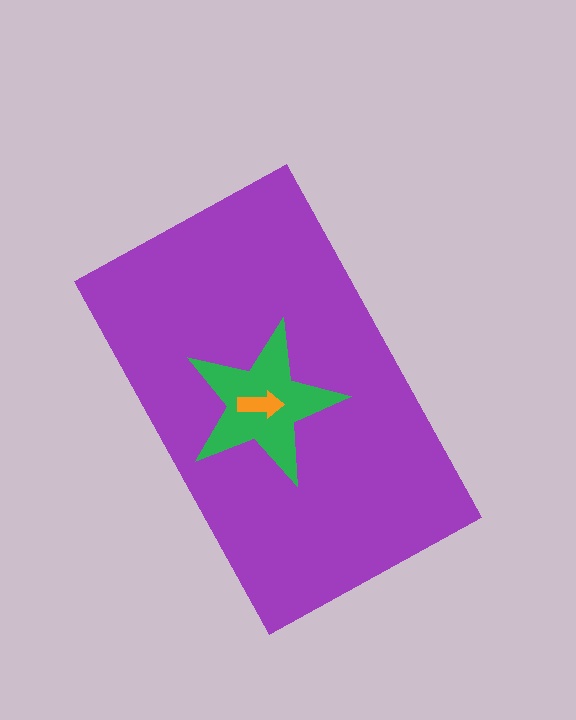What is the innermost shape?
The orange arrow.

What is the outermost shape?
The purple rectangle.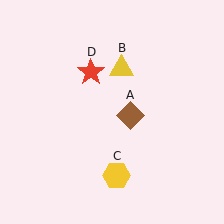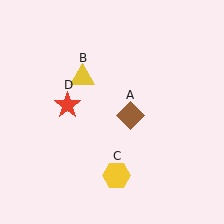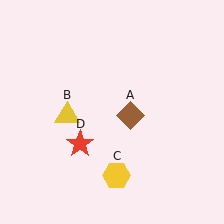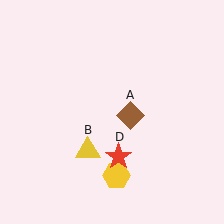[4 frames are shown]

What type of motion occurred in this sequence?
The yellow triangle (object B), red star (object D) rotated counterclockwise around the center of the scene.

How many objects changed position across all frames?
2 objects changed position: yellow triangle (object B), red star (object D).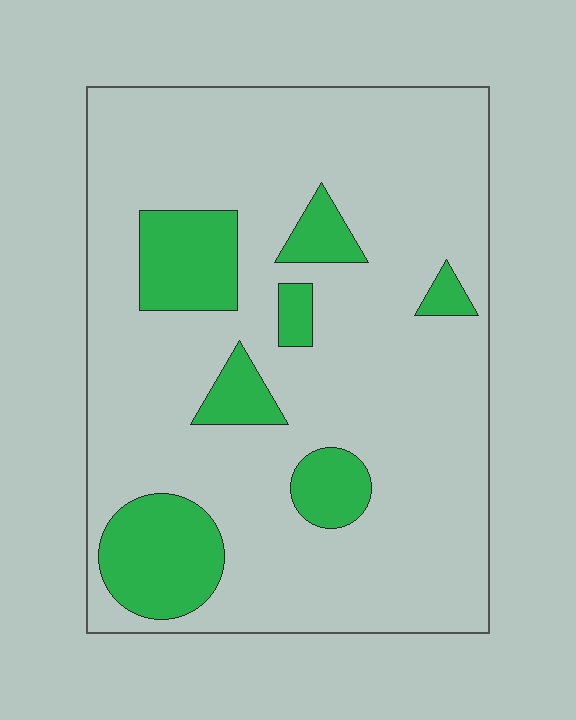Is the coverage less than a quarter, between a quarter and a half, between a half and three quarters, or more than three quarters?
Less than a quarter.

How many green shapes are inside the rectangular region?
7.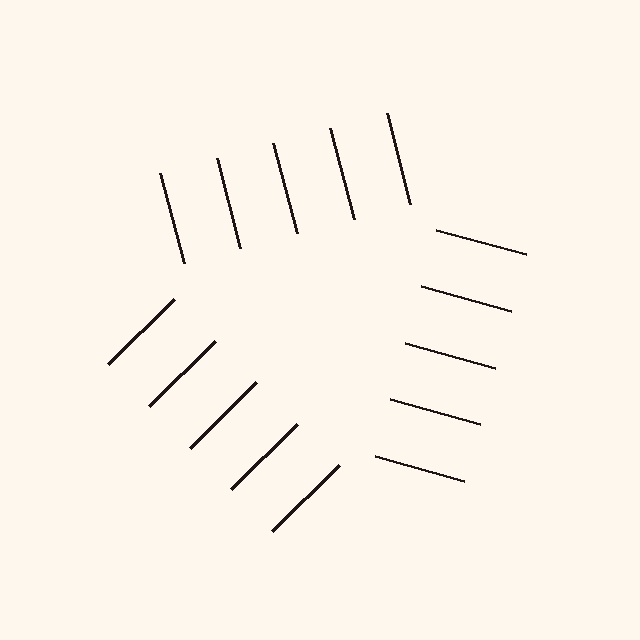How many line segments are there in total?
15 — 5 along each of the 3 edges.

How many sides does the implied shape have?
3 sides — the line-ends trace a triangle.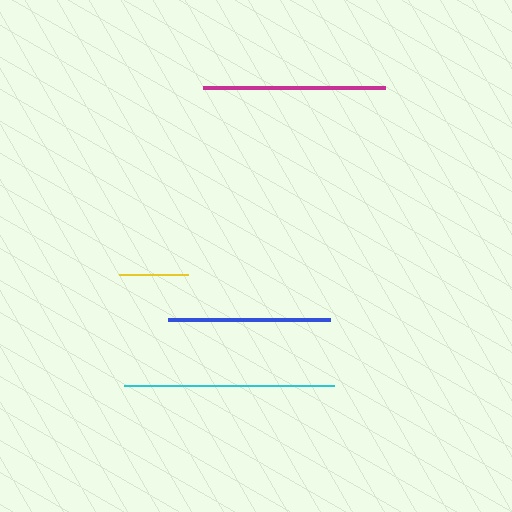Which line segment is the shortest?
The yellow line is the shortest at approximately 69 pixels.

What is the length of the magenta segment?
The magenta segment is approximately 181 pixels long.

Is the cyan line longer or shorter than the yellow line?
The cyan line is longer than the yellow line.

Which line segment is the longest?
The cyan line is the longest at approximately 210 pixels.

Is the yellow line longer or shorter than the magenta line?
The magenta line is longer than the yellow line.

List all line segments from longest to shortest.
From longest to shortest: cyan, magenta, blue, yellow.